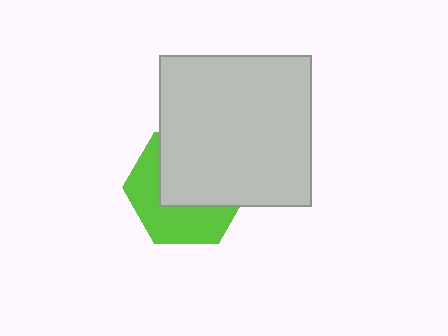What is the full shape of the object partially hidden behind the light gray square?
The partially hidden object is a lime hexagon.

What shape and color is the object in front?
The object in front is a light gray square.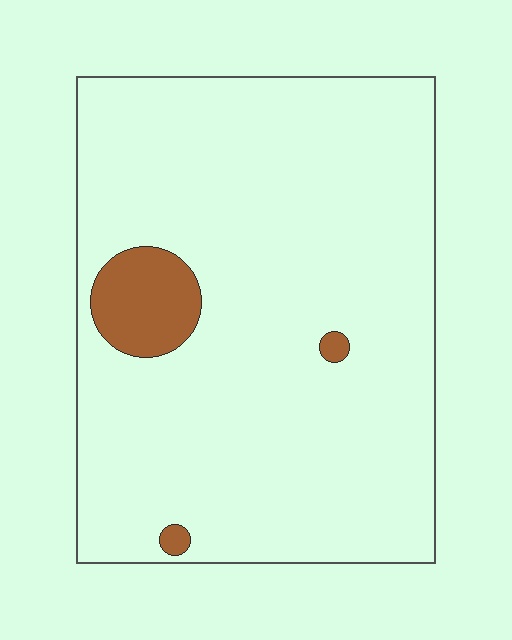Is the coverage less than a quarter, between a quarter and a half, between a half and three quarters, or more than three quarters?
Less than a quarter.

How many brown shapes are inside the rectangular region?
3.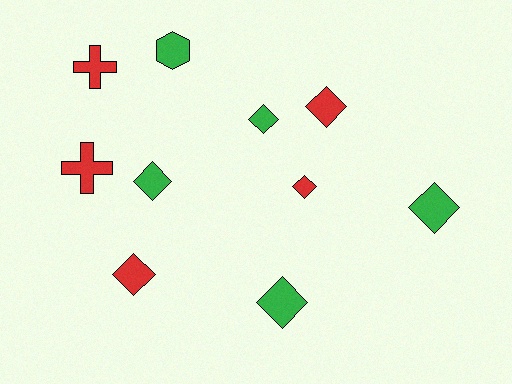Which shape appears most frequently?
Diamond, with 7 objects.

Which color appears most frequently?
Red, with 5 objects.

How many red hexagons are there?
There are no red hexagons.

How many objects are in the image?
There are 10 objects.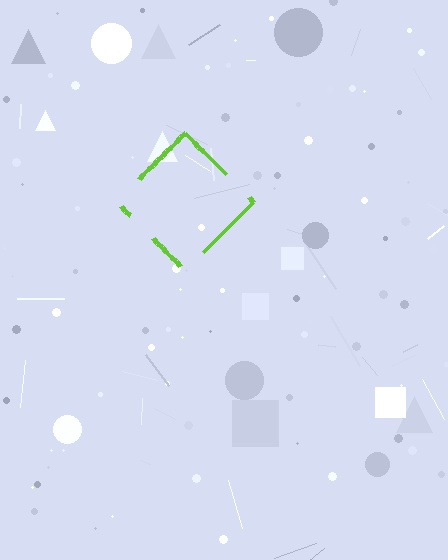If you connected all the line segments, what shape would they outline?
They would outline a diamond.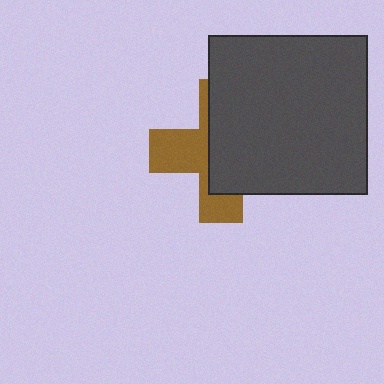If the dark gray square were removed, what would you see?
You would see the complete brown cross.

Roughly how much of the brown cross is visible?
A small part of it is visible (roughly 41%).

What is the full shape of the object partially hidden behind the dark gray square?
The partially hidden object is a brown cross.